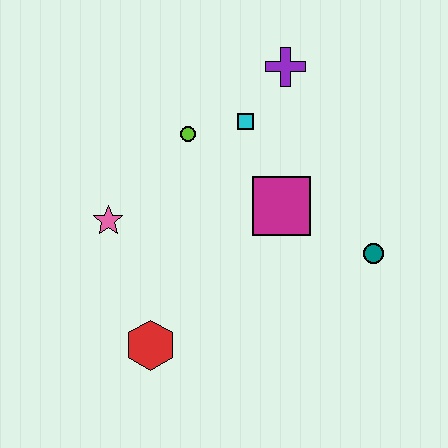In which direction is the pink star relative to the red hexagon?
The pink star is above the red hexagon.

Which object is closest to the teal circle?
The magenta square is closest to the teal circle.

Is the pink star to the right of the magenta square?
No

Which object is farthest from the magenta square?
The red hexagon is farthest from the magenta square.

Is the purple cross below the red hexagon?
No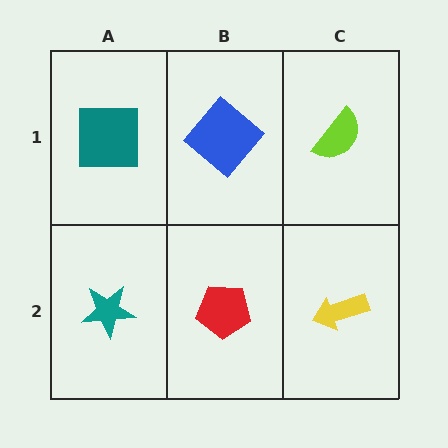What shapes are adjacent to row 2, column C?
A lime semicircle (row 1, column C), a red pentagon (row 2, column B).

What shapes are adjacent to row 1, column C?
A yellow arrow (row 2, column C), a blue diamond (row 1, column B).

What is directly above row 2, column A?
A teal square.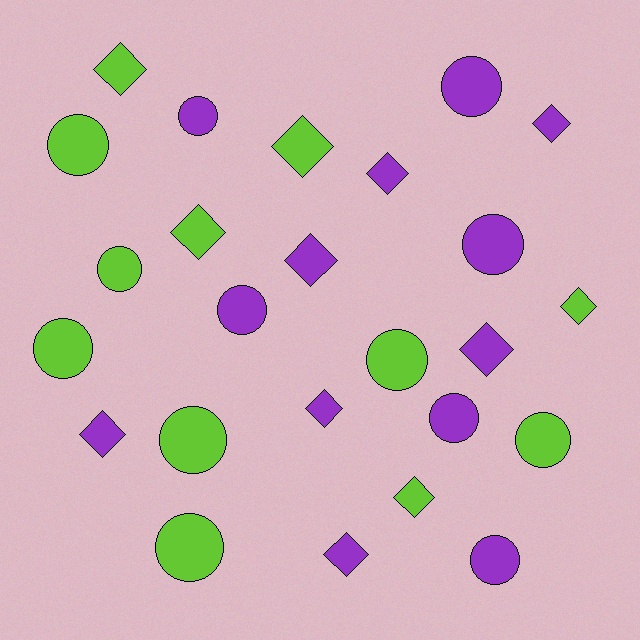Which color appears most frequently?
Purple, with 13 objects.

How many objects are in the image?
There are 25 objects.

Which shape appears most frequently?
Circle, with 13 objects.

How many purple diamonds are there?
There are 7 purple diamonds.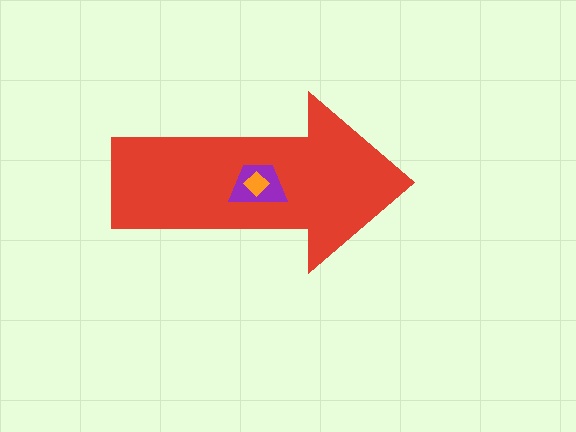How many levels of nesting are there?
3.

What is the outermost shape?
The red arrow.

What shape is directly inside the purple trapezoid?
The orange diamond.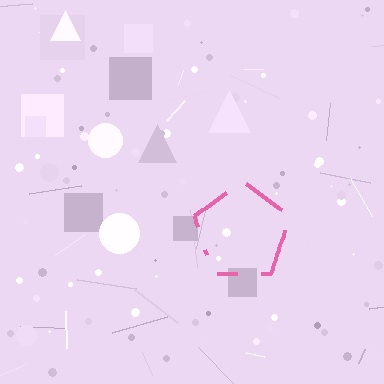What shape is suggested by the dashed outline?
The dashed outline suggests a pentagon.